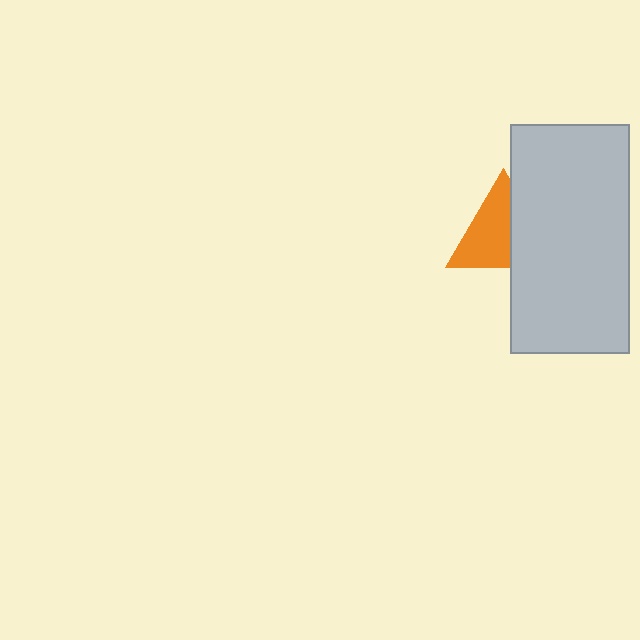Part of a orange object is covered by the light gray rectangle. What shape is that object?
It is a triangle.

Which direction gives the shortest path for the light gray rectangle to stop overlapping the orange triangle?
Moving right gives the shortest separation.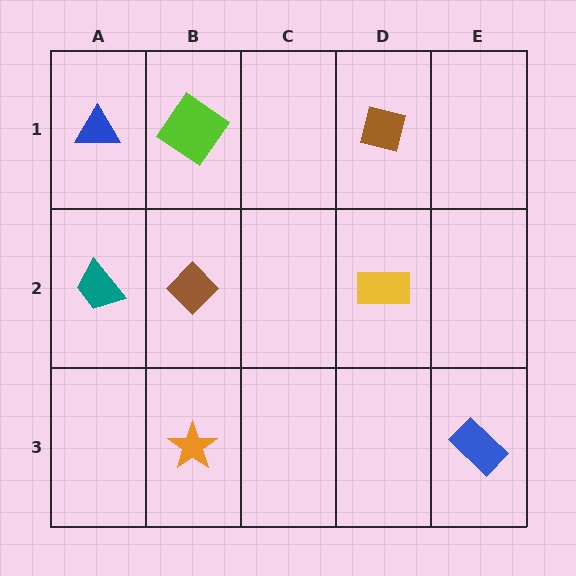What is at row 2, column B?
A brown diamond.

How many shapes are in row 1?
3 shapes.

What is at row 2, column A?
A teal trapezoid.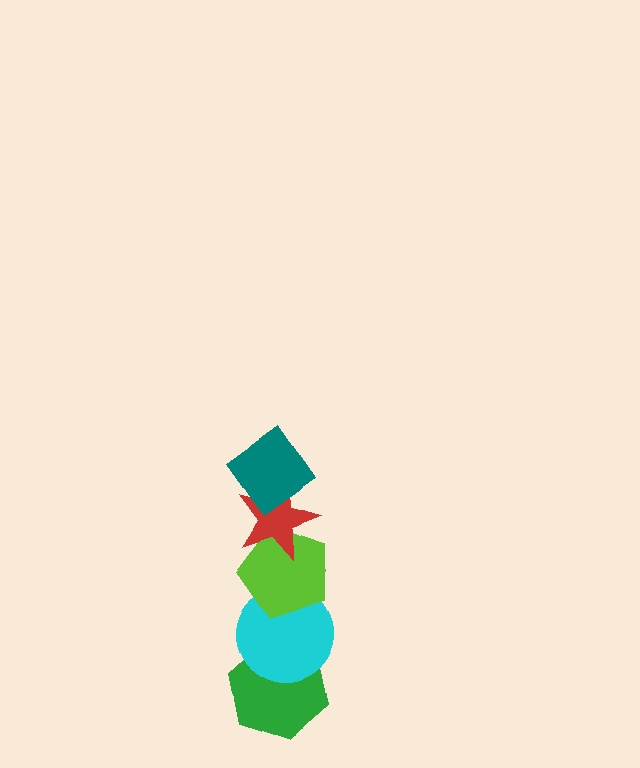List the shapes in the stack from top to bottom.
From top to bottom: the teal diamond, the red star, the lime pentagon, the cyan circle, the green hexagon.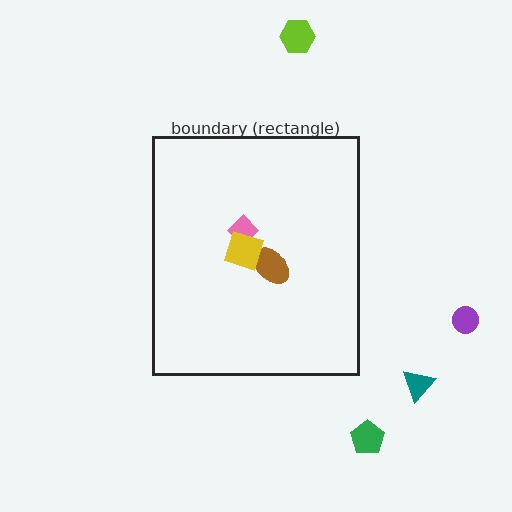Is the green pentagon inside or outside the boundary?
Outside.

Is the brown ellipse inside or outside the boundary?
Inside.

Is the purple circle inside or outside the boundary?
Outside.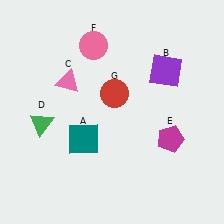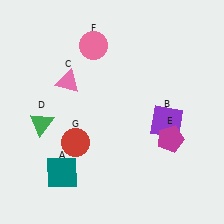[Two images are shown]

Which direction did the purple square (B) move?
The purple square (B) moved down.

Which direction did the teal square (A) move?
The teal square (A) moved down.